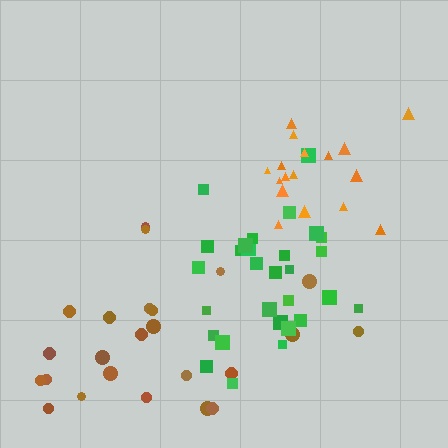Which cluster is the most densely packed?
Green.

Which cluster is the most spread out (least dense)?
Brown.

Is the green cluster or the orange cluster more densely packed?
Green.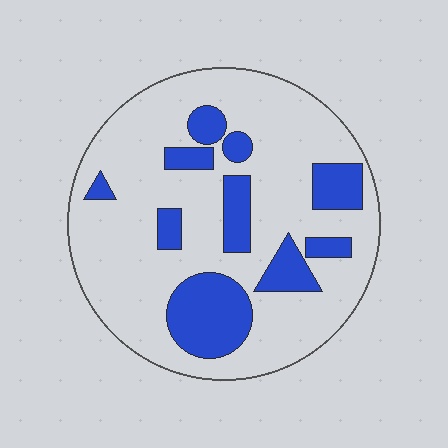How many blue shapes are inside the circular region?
10.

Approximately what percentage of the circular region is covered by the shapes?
Approximately 25%.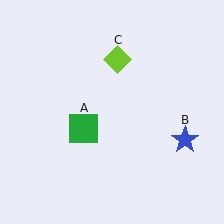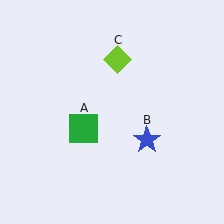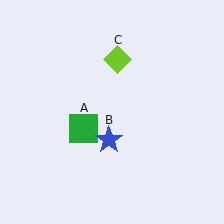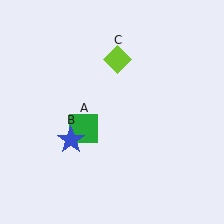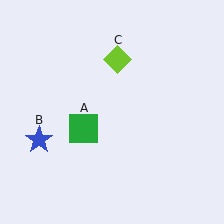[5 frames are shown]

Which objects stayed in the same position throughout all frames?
Green square (object A) and lime diamond (object C) remained stationary.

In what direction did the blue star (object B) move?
The blue star (object B) moved left.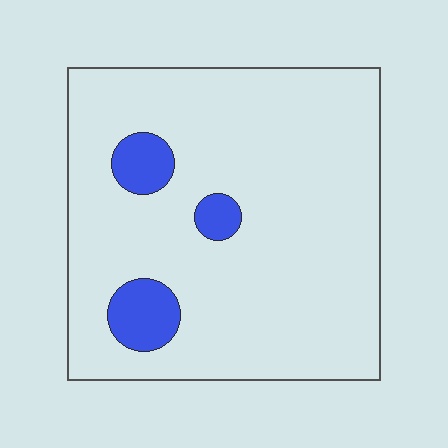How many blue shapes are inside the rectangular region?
3.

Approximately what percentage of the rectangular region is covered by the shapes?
Approximately 10%.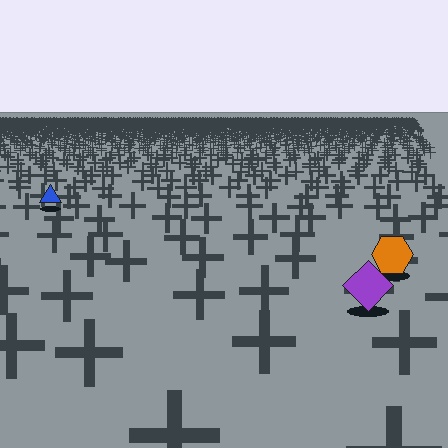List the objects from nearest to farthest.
From nearest to farthest: the purple diamond, the orange hexagon, the blue triangle.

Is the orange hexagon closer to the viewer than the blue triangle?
Yes. The orange hexagon is closer — you can tell from the texture gradient: the ground texture is coarser near it.